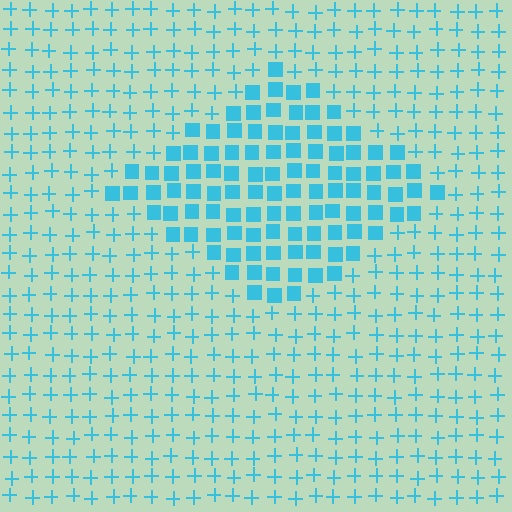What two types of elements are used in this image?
The image uses squares inside the diamond region and plus signs outside it.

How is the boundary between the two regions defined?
The boundary is defined by a change in element shape: squares inside vs. plus signs outside. All elements share the same color and spacing.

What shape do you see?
I see a diamond.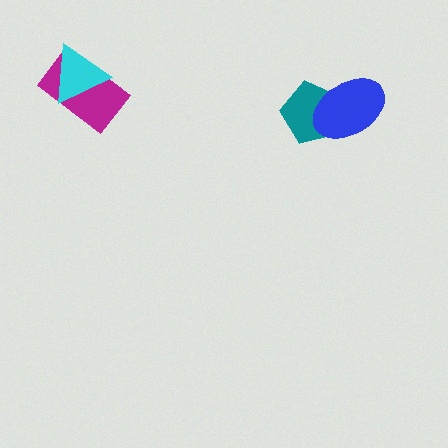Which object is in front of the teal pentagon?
The blue ellipse is in front of the teal pentagon.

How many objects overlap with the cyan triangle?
1 object overlaps with the cyan triangle.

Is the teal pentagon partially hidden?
Yes, it is partially covered by another shape.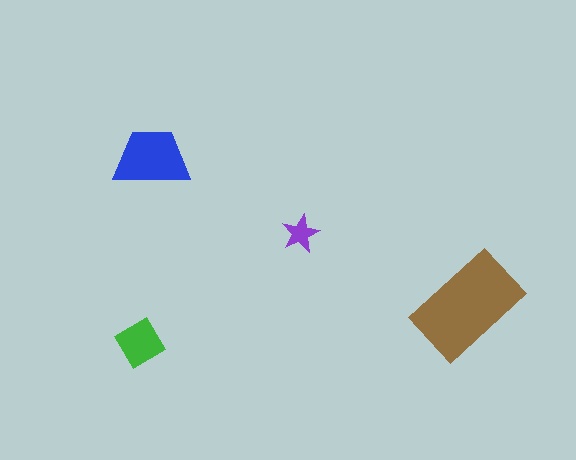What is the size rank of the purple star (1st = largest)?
4th.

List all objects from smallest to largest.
The purple star, the green diamond, the blue trapezoid, the brown rectangle.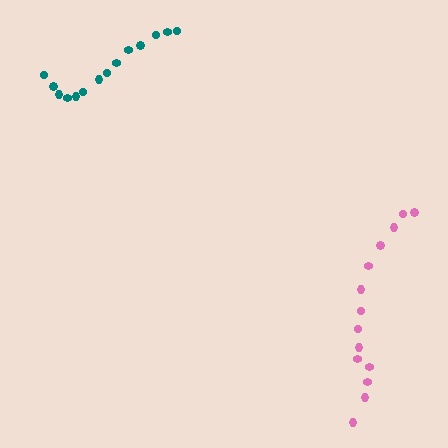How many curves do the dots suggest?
There are 2 distinct paths.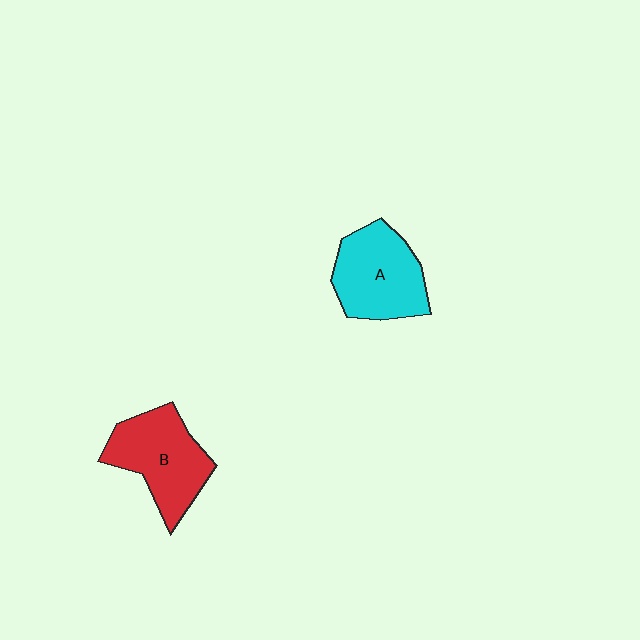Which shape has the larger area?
Shape B (red).